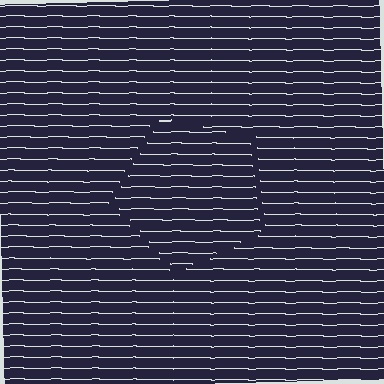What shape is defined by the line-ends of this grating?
An illusory pentagon. The interior of the shape contains the same grating, shifted by half a period — the contour is defined by the phase discontinuity where line-ends from the inner and outer gratings abut.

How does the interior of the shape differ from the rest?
The interior of the shape contains the same grating, shifted by half a period — the contour is defined by the phase discontinuity where line-ends from the inner and outer gratings abut.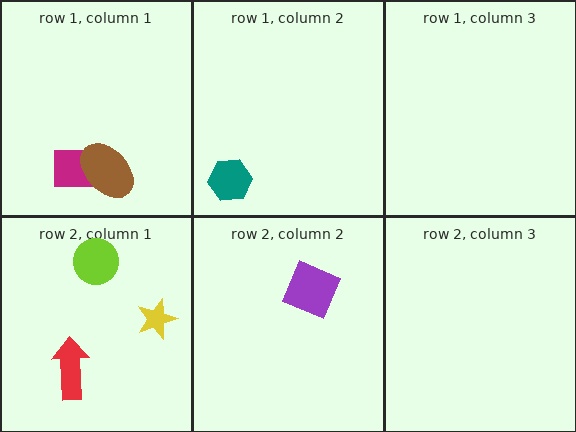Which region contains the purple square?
The row 2, column 2 region.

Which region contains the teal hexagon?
The row 1, column 2 region.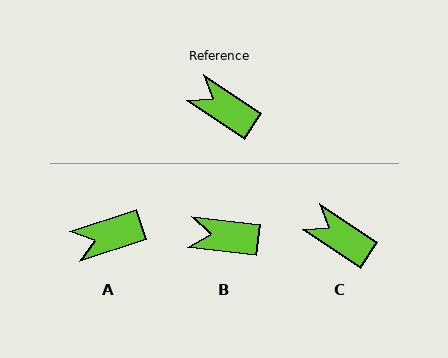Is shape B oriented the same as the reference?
No, it is off by about 28 degrees.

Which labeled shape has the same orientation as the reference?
C.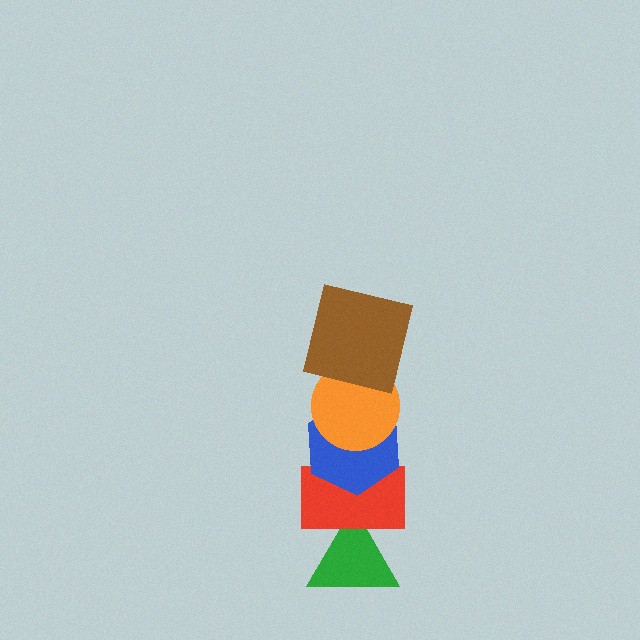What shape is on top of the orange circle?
The brown square is on top of the orange circle.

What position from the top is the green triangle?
The green triangle is 5th from the top.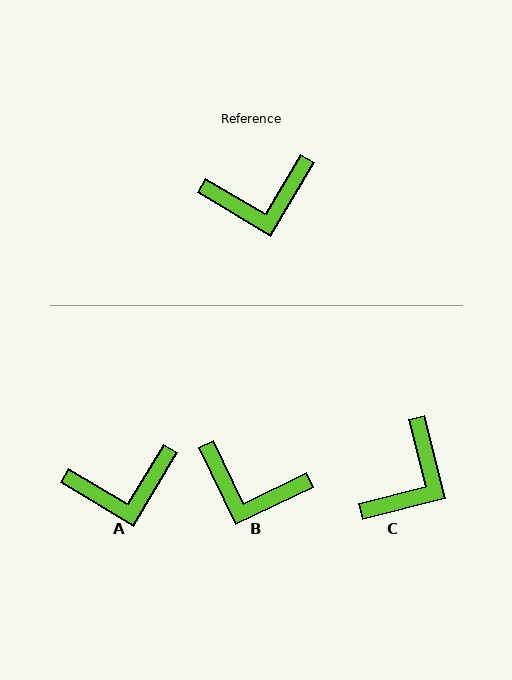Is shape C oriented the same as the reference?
No, it is off by about 45 degrees.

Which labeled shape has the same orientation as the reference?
A.